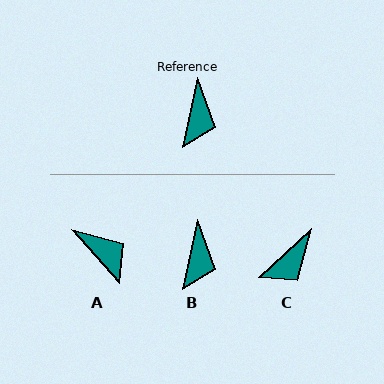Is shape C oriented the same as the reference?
No, it is off by about 35 degrees.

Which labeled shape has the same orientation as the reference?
B.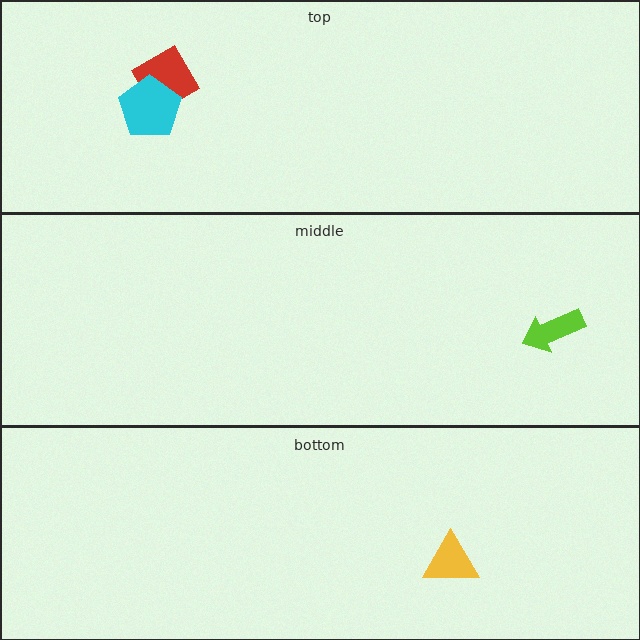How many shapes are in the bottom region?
1.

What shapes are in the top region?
The red diamond, the cyan pentagon.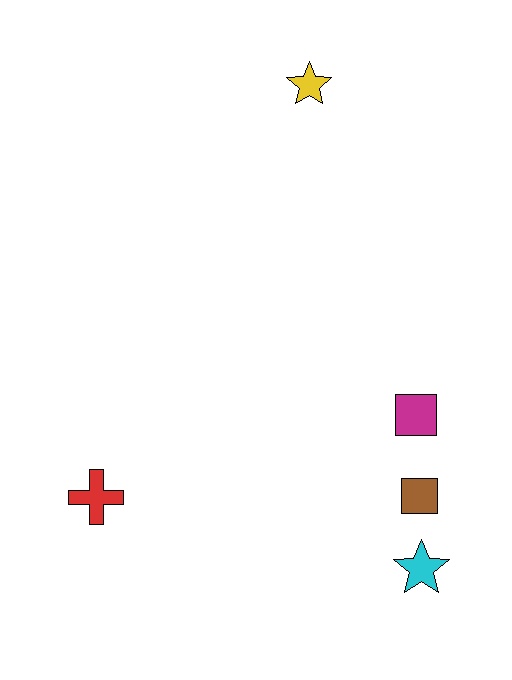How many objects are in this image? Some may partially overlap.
There are 5 objects.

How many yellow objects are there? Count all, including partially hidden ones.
There is 1 yellow object.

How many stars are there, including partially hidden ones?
There are 2 stars.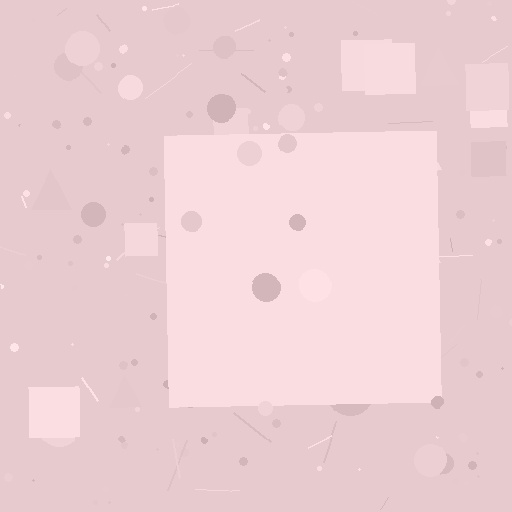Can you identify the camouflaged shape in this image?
The camouflaged shape is a square.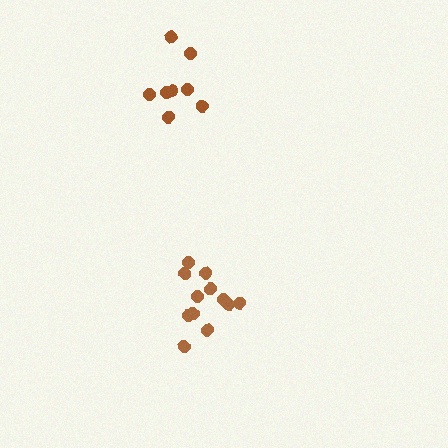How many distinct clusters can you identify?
There are 2 distinct clusters.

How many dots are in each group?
Group 1: 12 dots, Group 2: 8 dots (20 total).